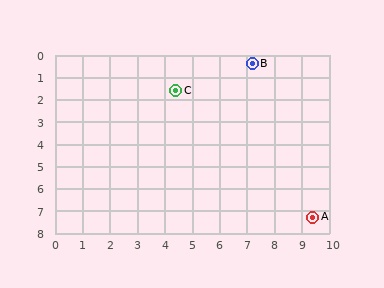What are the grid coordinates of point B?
Point B is at approximately (7.2, 0.4).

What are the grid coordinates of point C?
Point C is at approximately (4.4, 1.6).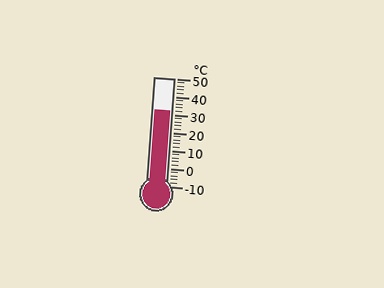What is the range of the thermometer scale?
The thermometer scale ranges from -10°C to 50°C.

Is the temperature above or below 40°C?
The temperature is below 40°C.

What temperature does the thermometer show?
The thermometer shows approximately 32°C.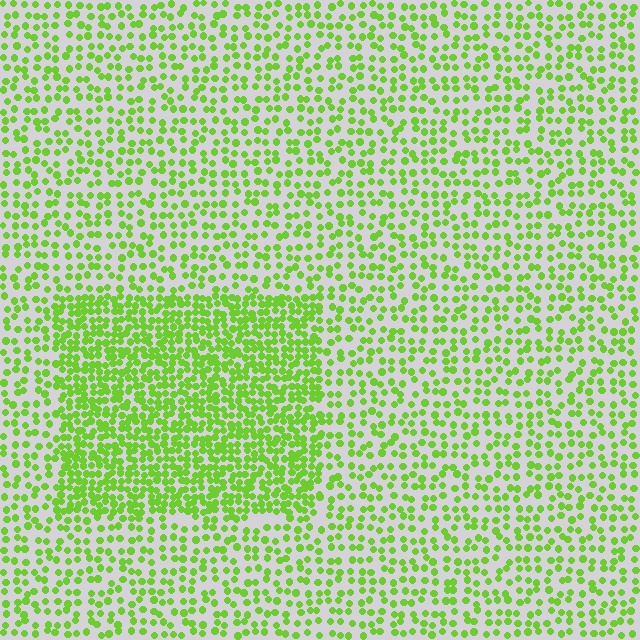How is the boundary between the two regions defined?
The boundary is defined by a change in element density (approximately 2.0x ratio). All elements are the same color, size, and shape.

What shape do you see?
I see a rectangle.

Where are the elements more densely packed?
The elements are more densely packed inside the rectangle boundary.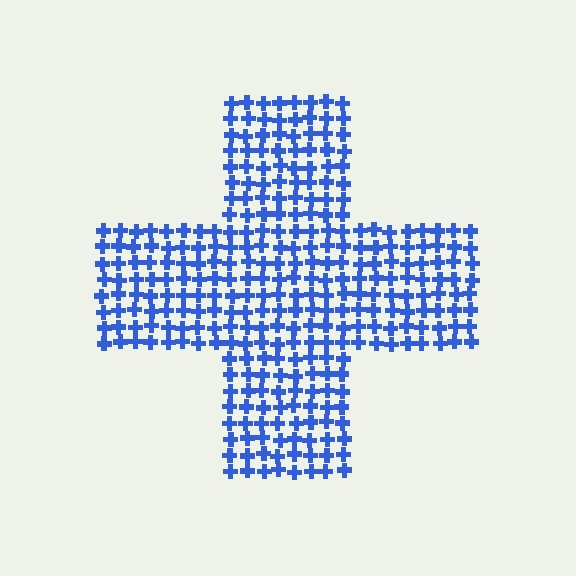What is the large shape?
The large shape is a cross.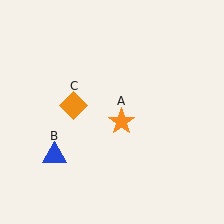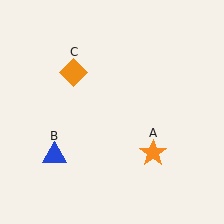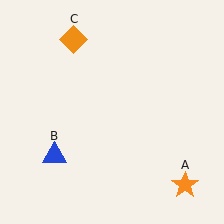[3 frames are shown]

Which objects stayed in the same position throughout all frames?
Blue triangle (object B) remained stationary.